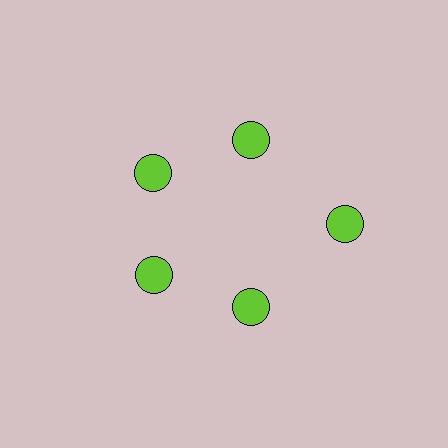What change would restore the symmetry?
The symmetry would be restored by moving it inward, back onto the ring so that all 5 circles sit at equal angles and equal distance from the center.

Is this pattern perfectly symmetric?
No. The 5 lime circles are arranged in a ring, but one element near the 3 o'clock position is pushed outward from the center, breaking the 5-fold rotational symmetry.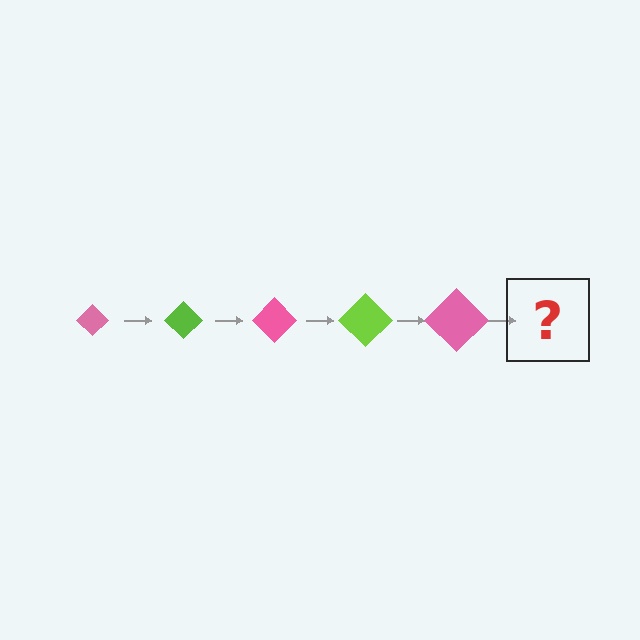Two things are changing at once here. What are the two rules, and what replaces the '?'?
The two rules are that the diamond grows larger each step and the color cycles through pink and lime. The '?' should be a lime diamond, larger than the previous one.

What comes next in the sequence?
The next element should be a lime diamond, larger than the previous one.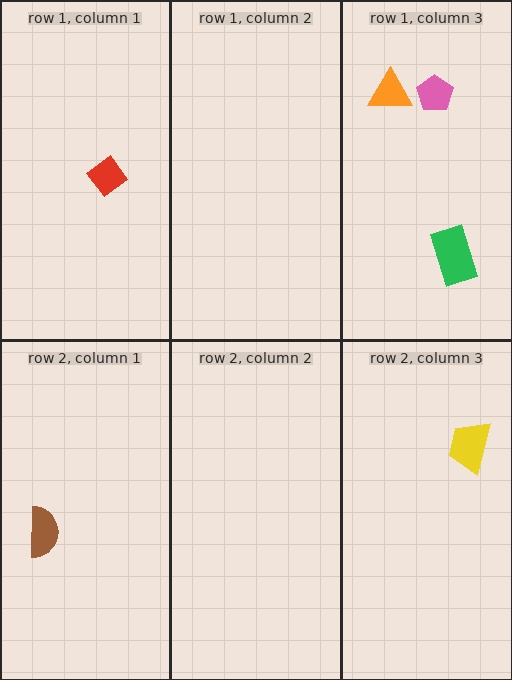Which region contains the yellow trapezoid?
The row 2, column 3 region.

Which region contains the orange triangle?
The row 1, column 3 region.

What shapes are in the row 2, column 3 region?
The yellow trapezoid.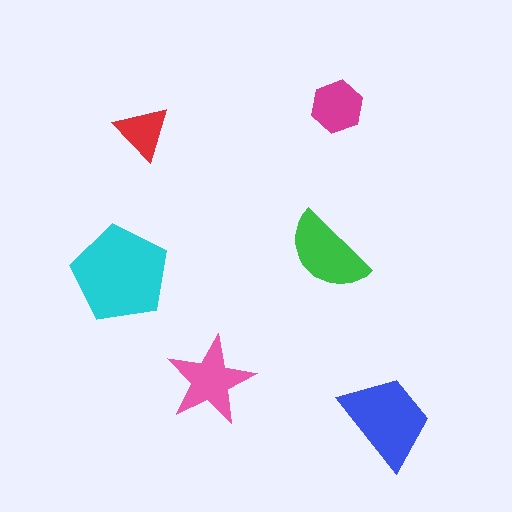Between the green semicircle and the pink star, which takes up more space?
The green semicircle.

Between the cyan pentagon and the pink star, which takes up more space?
The cyan pentagon.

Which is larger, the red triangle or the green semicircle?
The green semicircle.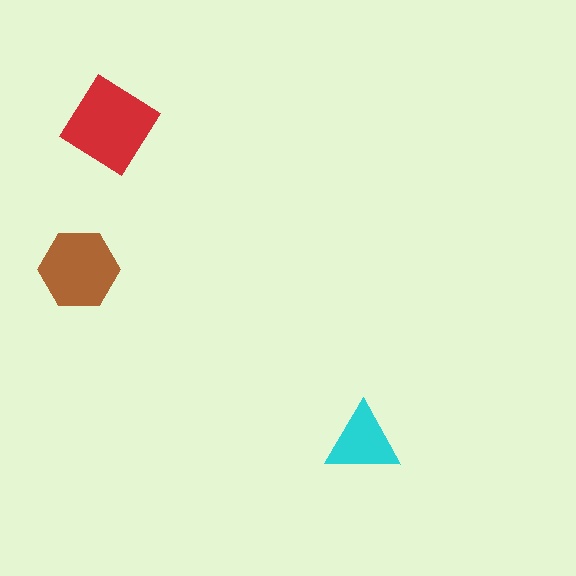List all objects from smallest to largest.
The cyan triangle, the brown hexagon, the red diamond.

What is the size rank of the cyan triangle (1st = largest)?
3rd.